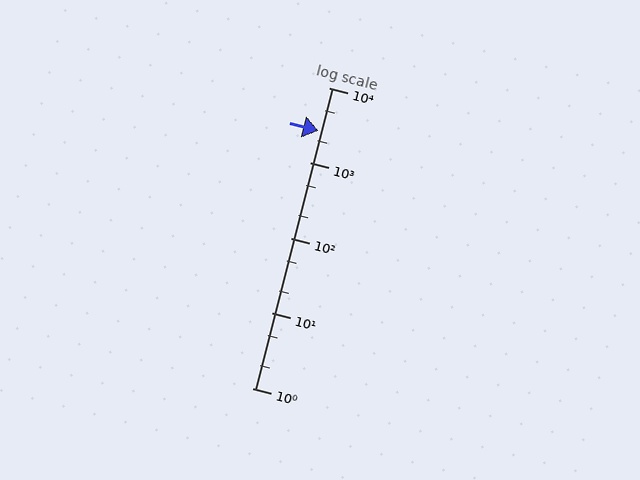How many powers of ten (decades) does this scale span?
The scale spans 4 decades, from 1 to 10000.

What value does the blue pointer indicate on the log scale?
The pointer indicates approximately 2700.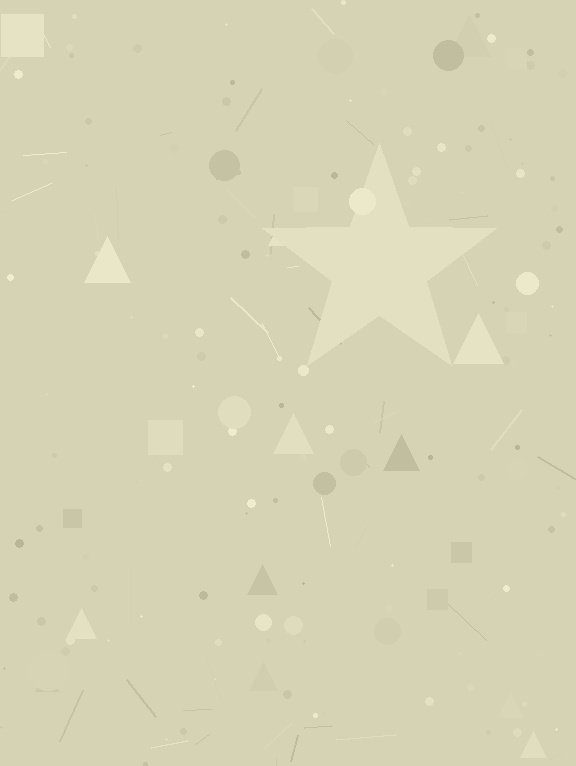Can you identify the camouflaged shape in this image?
The camouflaged shape is a star.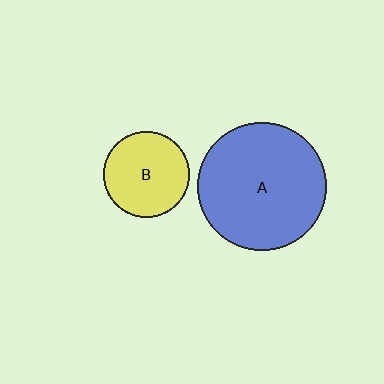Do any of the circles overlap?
No, none of the circles overlap.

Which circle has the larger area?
Circle A (blue).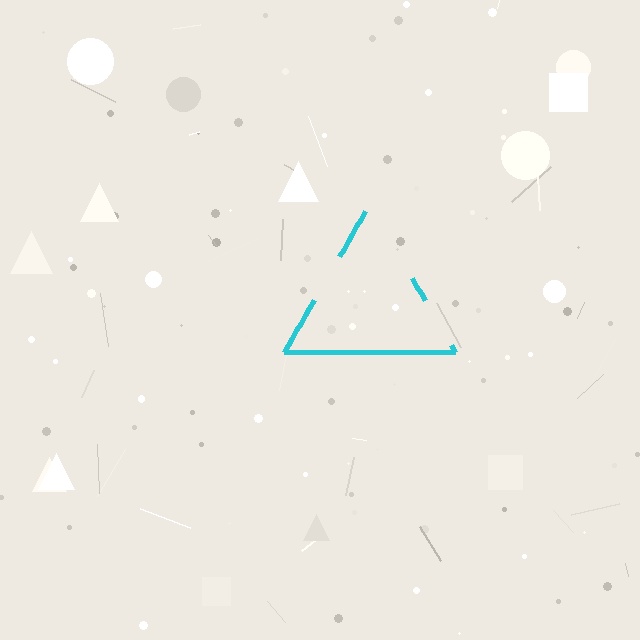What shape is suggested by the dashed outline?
The dashed outline suggests a triangle.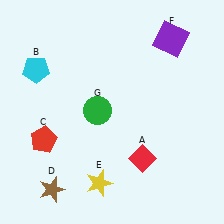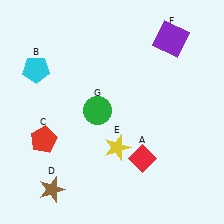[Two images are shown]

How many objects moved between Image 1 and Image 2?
1 object moved between the two images.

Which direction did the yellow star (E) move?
The yellow star (E) moved up.